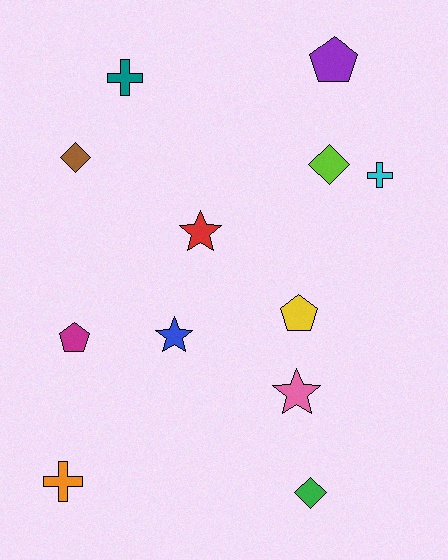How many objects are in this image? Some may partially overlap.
There are 12 objects.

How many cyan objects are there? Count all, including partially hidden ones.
There is 1 cyan object.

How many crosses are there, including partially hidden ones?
There are 3 crosses.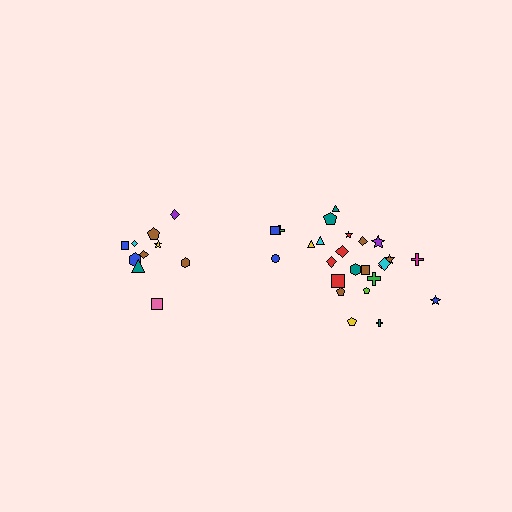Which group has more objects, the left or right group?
The right group.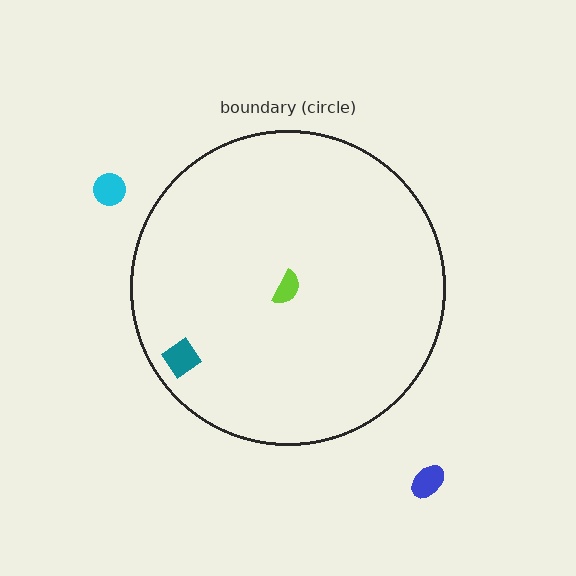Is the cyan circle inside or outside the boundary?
Outside.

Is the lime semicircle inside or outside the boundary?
Inside.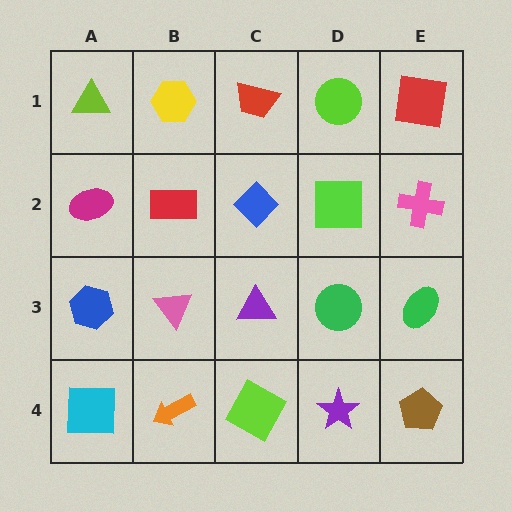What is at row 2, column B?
A red rectangle.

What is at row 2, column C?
A blue diamond.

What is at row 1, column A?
A lime triangle.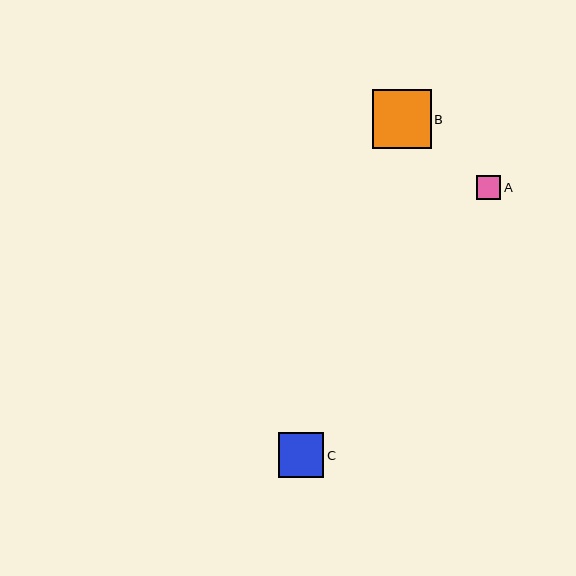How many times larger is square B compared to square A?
Square B is approximately 2.4 times the size of square A.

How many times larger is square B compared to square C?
Square B is approximately 1.3 times the size of square C.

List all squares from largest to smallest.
From largest to smallest: B, C, A.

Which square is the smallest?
Square A is the smallest with a size of approximately 24 pixels.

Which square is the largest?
Square B is the largest with a size of approximately 59 pixels.